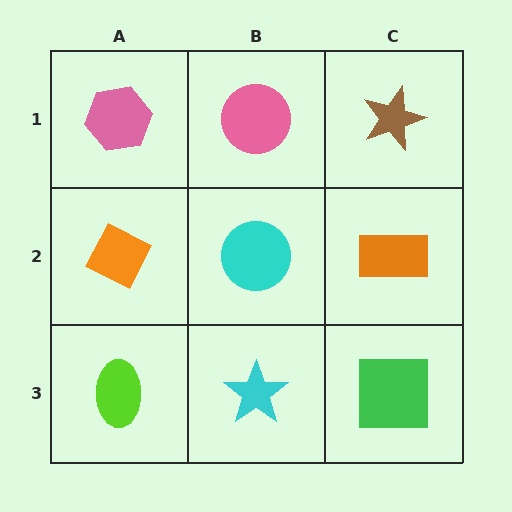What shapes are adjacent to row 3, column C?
An orange rectangle (row 2, column C), a cyan star (row 3, column B).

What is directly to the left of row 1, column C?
A pink circle.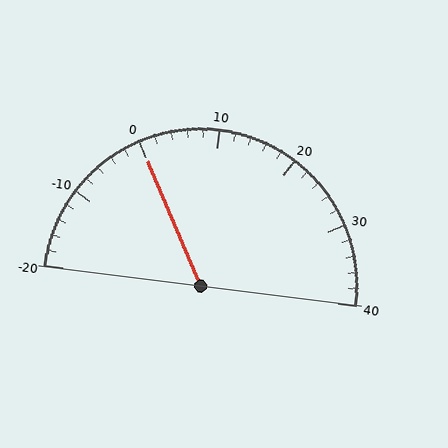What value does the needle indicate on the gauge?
The needle indicates approximately 0.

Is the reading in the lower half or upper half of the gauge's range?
The reading is in the lower half of the range (-20 to 40).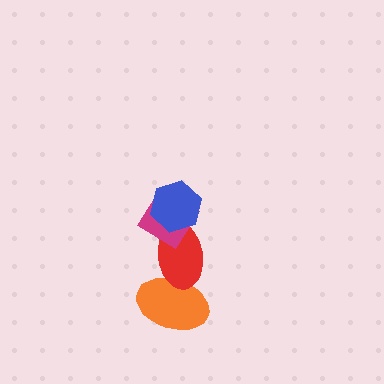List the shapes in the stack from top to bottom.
From top to bottom: the blue hexagon, the magenta diamond, the red ellipse, the orange ellipse.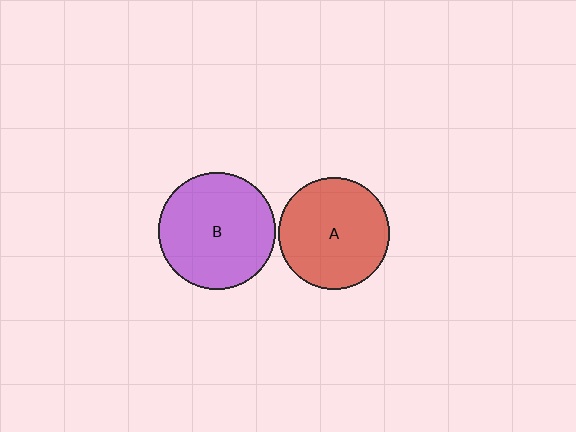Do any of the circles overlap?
No, none of the circles overlap.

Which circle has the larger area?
Circle B (purple).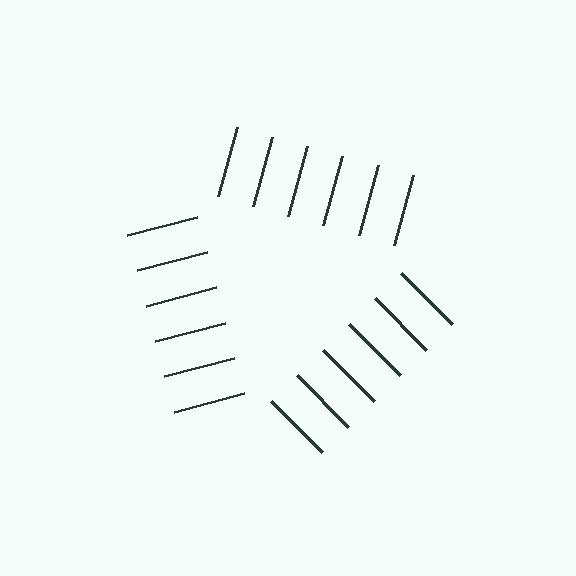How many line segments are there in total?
18 — 6 along each of the 3 edges.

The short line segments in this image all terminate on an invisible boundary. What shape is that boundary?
An illusory triangle — the line segments terminate on its edges but no continuous stroke is drawn.